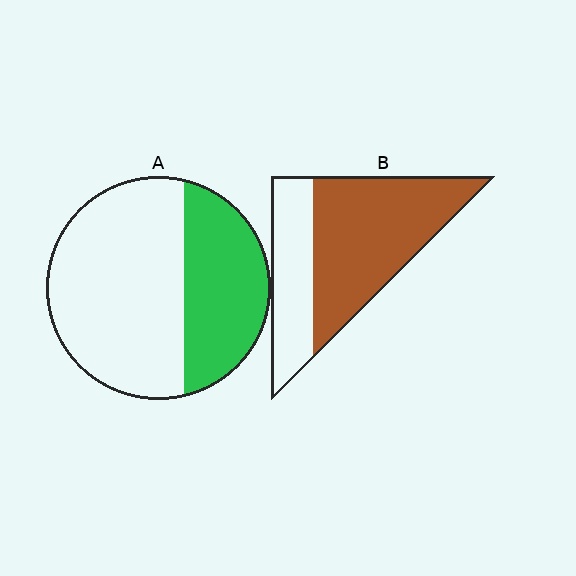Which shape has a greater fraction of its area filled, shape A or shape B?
Shape B.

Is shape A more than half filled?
No.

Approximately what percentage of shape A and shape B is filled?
A is approximately 35% and B is approximately 65%.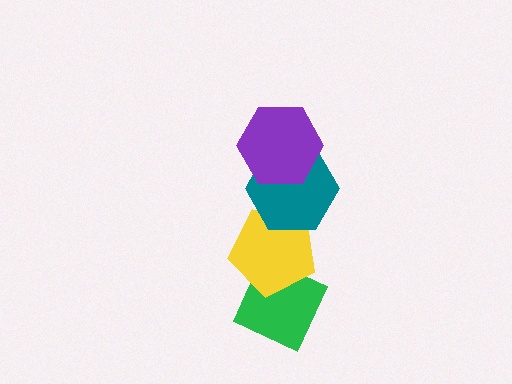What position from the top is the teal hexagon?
The teal hexagon is 2nd from the top.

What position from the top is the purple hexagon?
The purple hexagon is 1st from the top.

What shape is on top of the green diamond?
The yellow pentagon is on top of the green diamond.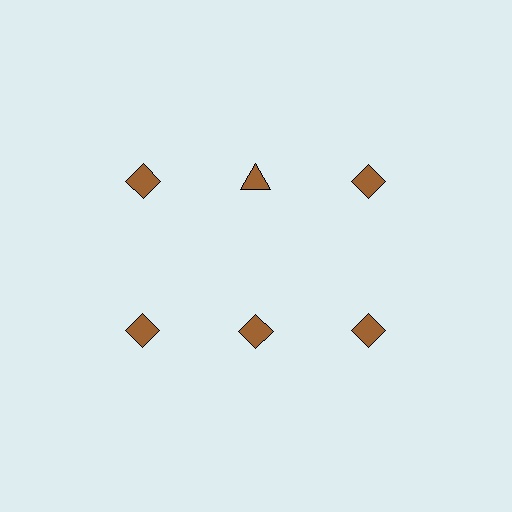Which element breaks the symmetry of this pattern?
The brown triangle in the top row, second from left column breaks the symmetry. All other shapes are brown diamonds.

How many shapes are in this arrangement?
There are 6 shapes arranged in a grid pattern.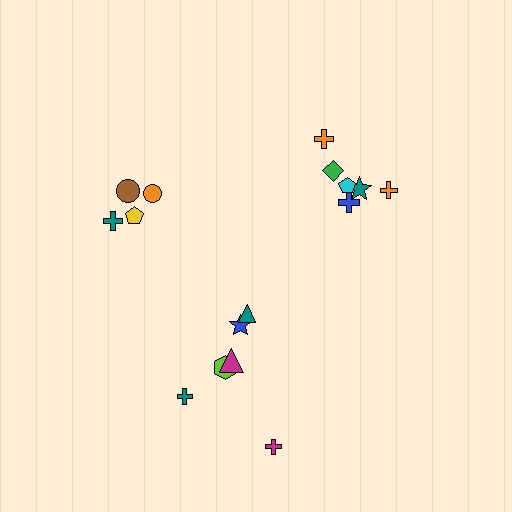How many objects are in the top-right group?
There are 6 objects.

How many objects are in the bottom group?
There are 6 objects.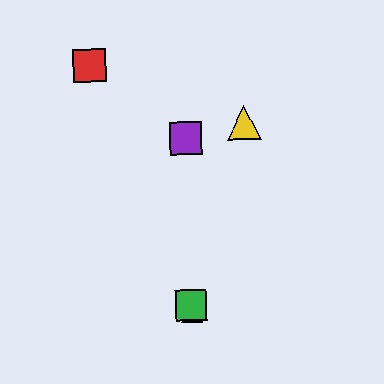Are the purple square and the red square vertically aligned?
No, the purple square is at x≈185 and the red square is at x≈89.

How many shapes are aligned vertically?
3 shapes (the blue triangle, the green square, the purple square) are aligned vertically.